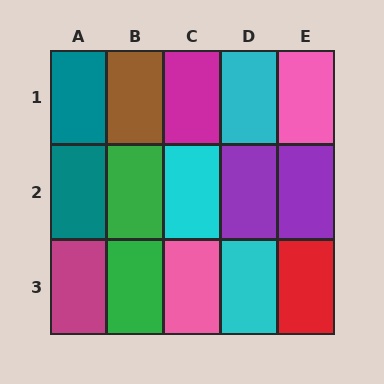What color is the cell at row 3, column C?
Pink.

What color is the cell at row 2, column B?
Green.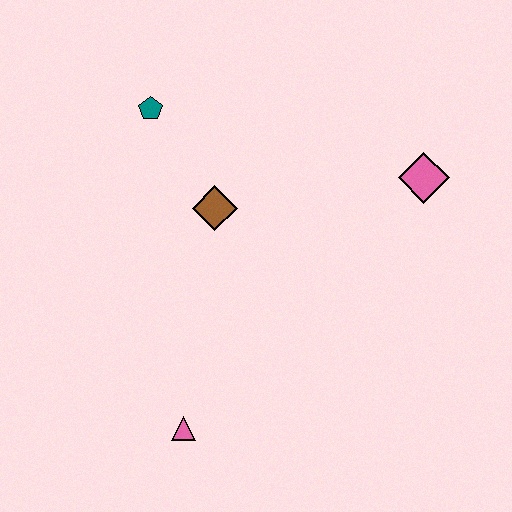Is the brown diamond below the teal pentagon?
Yes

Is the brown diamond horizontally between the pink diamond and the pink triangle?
Yes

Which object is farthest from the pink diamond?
The pink triangle is farthest from the pink diamond.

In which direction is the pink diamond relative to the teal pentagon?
The pink diamond is to the right of the teal pentagon.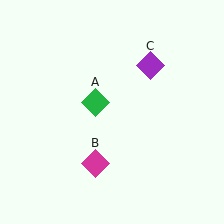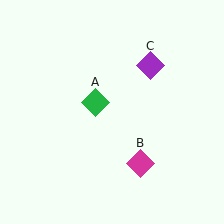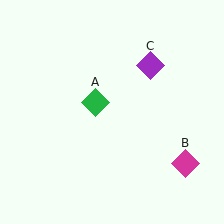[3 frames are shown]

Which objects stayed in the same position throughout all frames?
Green diamond (object A) and purple diamond (object C) remained stationary.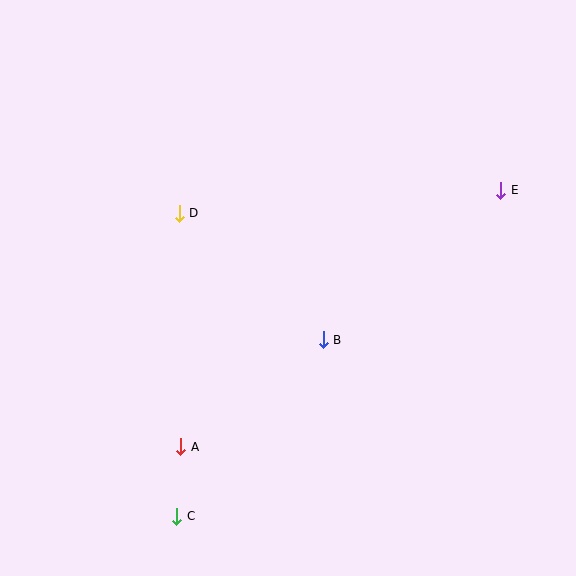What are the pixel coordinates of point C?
Point C is at (177, 516).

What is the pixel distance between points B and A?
The distance between B and A is 178 pixels.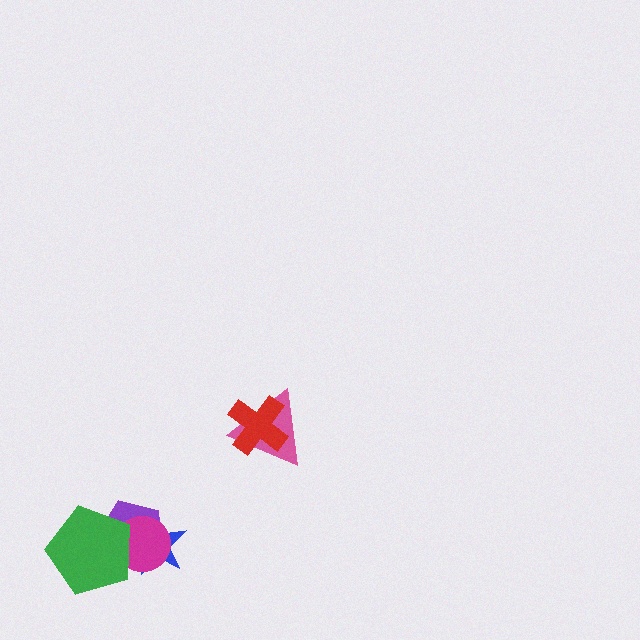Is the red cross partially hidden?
No, no other shape covers it.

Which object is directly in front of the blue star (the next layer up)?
The purple pentagon is directly in front of the blue star.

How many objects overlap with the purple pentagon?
3 objects overlap with the purple pentagon.